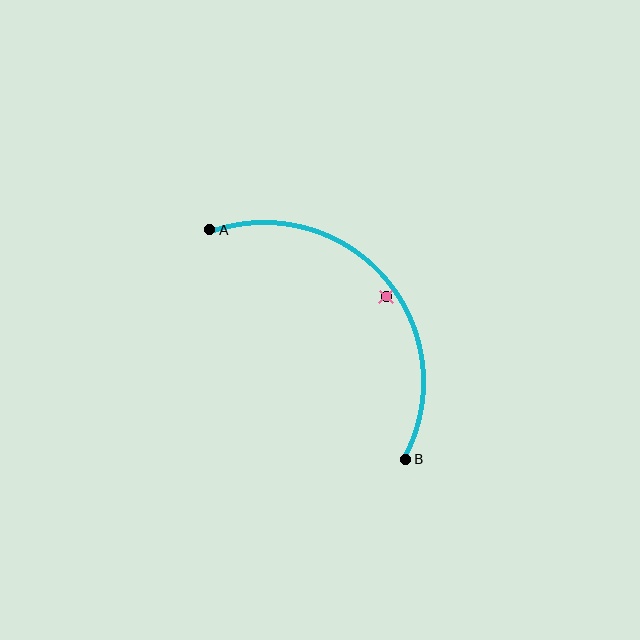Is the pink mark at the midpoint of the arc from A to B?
No — the pink mark does not lie on the arc at all. It sits slightly inside the curve.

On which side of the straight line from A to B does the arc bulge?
The arc bulges above and to the right of the straight line connecting A and B.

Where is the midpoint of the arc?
The arc midpoint is the point on the curve farthest from the straight line joining A and B. It sits above and to the right of that line.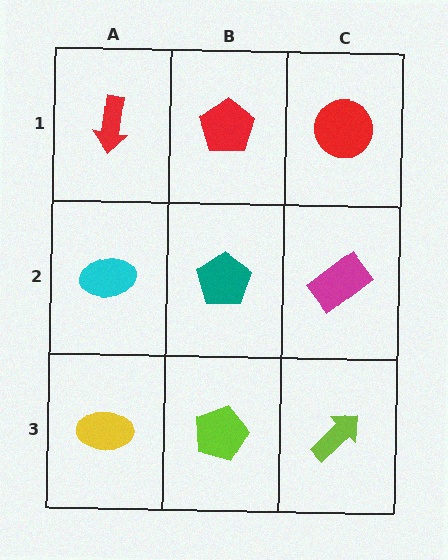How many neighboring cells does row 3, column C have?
2.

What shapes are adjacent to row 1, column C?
A magenta rectangle (row 2, column C), a red pentagon (row 1, column B).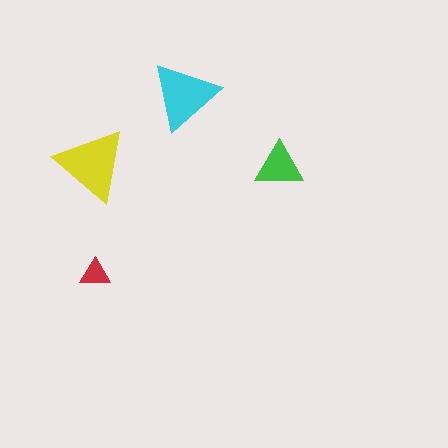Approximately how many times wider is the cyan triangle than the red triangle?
About 2.5 times wider.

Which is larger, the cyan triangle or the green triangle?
The cyan one.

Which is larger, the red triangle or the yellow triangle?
The yellow one.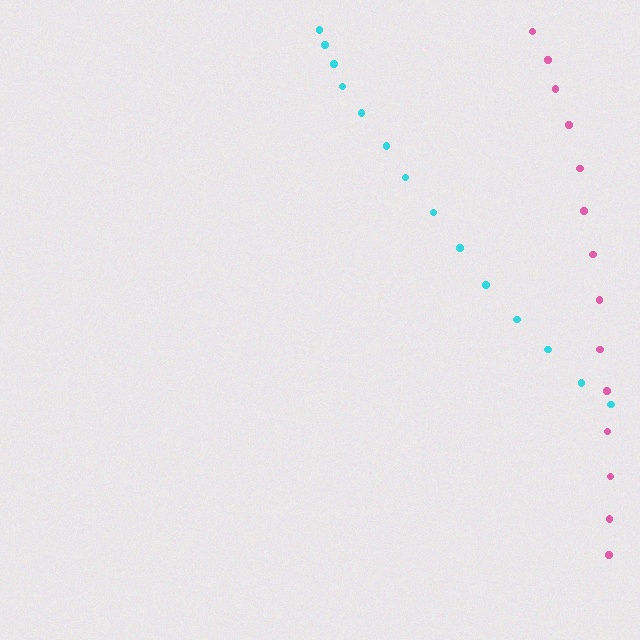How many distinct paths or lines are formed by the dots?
There are 2 distinct paths.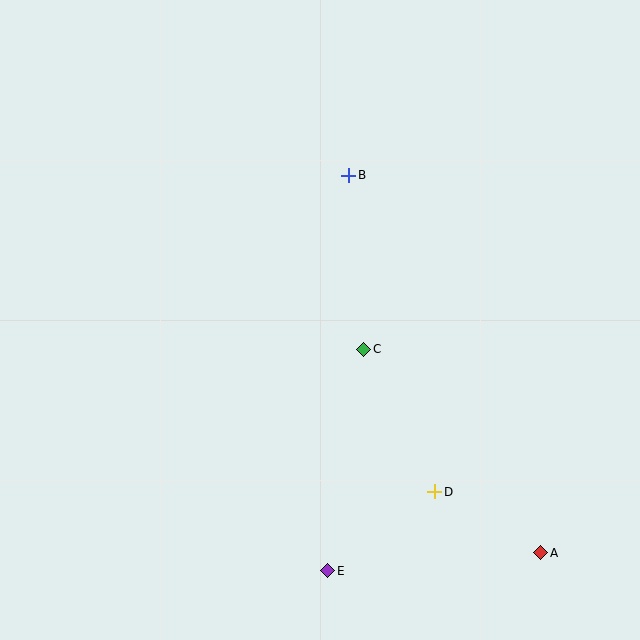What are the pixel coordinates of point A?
Point A is at (541, 553).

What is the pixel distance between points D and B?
The distance between D and B is 328 pixels.